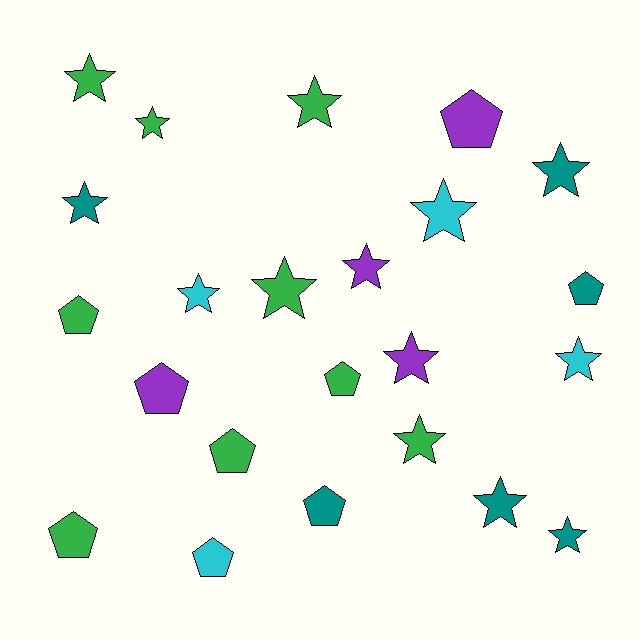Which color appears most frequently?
Green, with 9 objects.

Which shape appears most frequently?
Star, with 14 objects.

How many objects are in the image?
There are 23 objects.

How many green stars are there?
There are 5 green stars.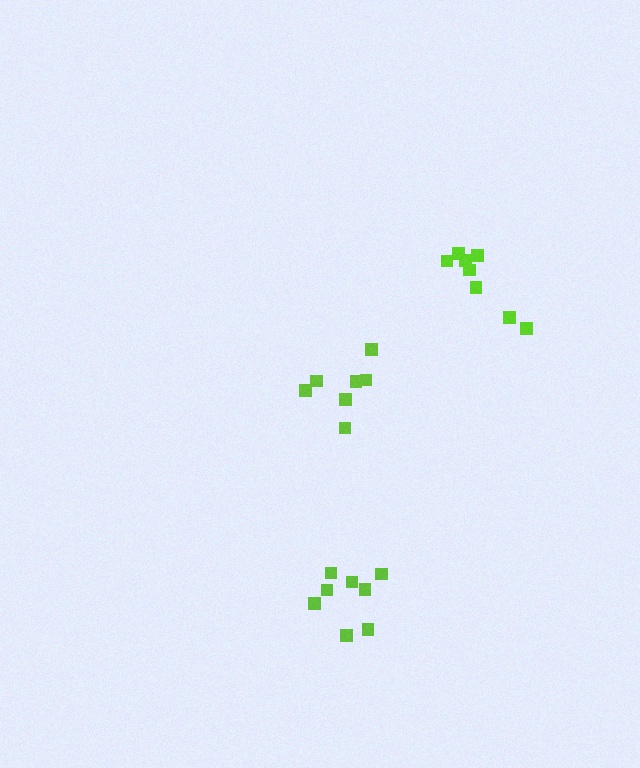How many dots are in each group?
Group 1: 7 dots, Group 2: 8 dots, Group 3: 8 dots (23 total).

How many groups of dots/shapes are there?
There are 3 groups.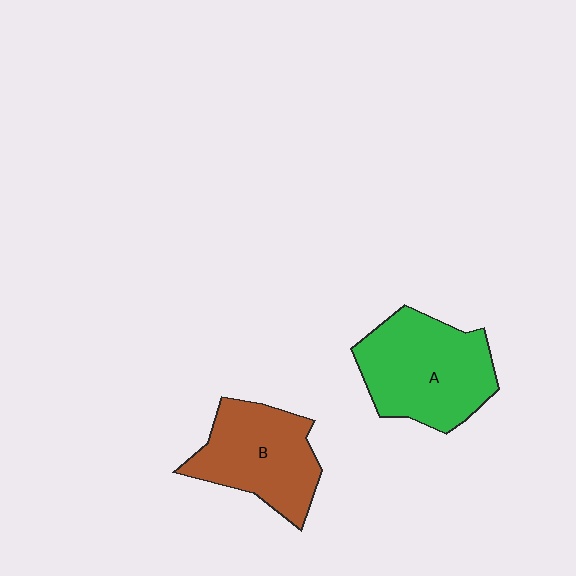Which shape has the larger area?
Shape A (green).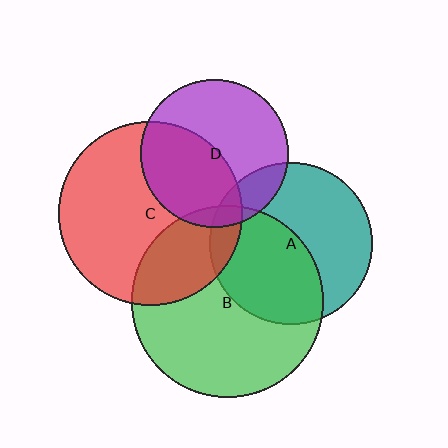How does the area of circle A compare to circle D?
Approximately 1.2 times.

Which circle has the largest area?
Circle B (green).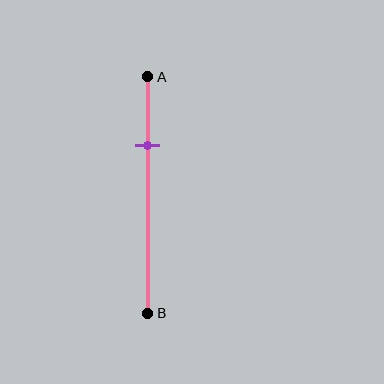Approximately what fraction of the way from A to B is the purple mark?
The purple mark is approximately 30% of the way from A to B.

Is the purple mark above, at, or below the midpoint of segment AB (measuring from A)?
The purple mark is above the midpoint of segment AB.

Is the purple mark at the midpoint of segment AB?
No, the mark is at about 30% from A, not at the 50% midpoint.